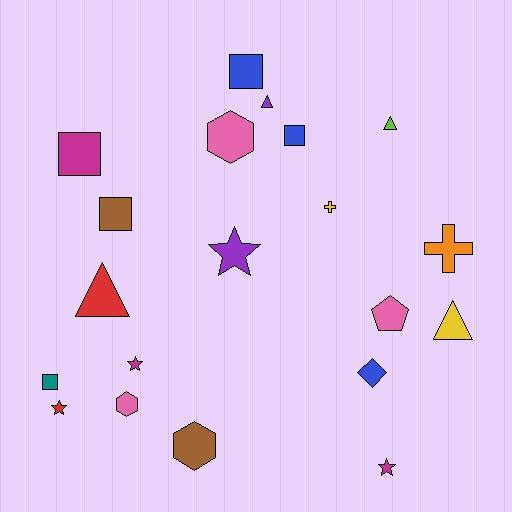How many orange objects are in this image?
There is 1 orange object.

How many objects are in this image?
There are 20 objects.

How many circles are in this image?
There are no circles.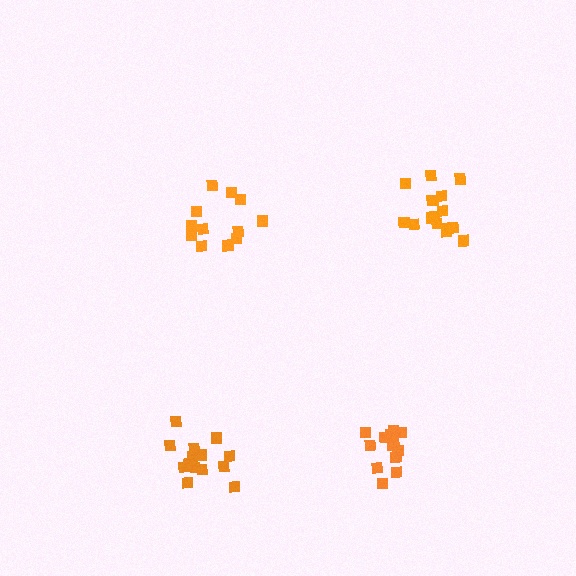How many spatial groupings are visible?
There are 4 spatial groupings.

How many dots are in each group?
Group 1: 15 dots, Group 2: 13 dots, Group 3: 12 dots, Group 4: 15 dots (55 total).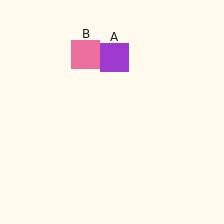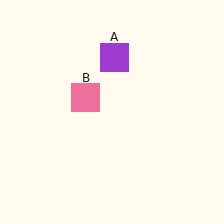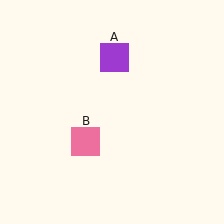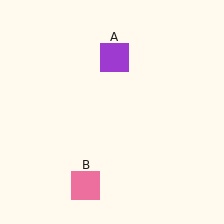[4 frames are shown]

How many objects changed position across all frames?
1 object changed position: pink square (object B).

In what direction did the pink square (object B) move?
The pink square (object B) moved down.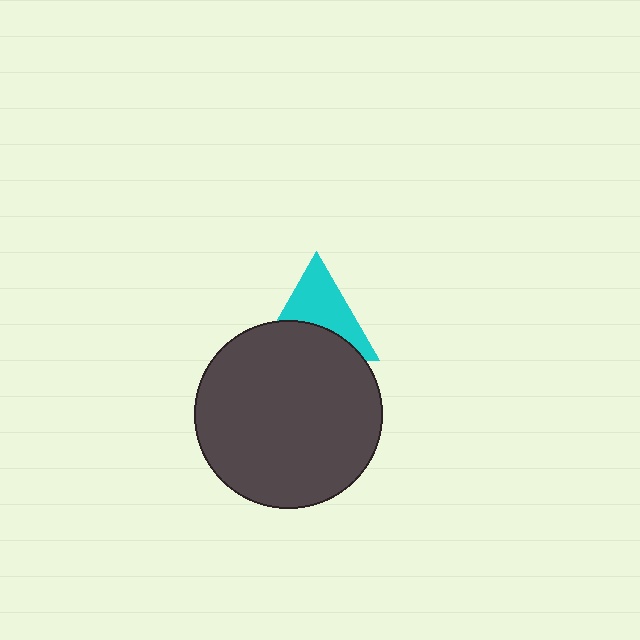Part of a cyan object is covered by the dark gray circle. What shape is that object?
It is a triangle.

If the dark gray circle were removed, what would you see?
You would see the complete cyan triangle.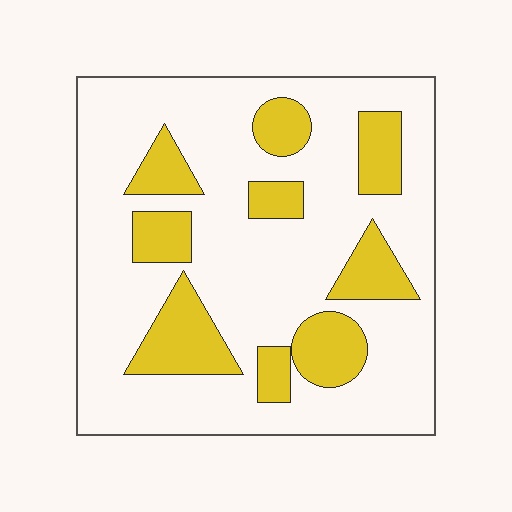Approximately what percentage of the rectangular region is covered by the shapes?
Approximately 25%.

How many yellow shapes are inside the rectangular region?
9.